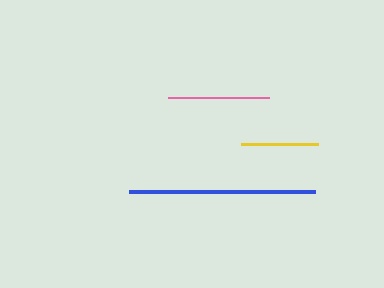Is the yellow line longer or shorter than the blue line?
The blue line is longer than the yellow line.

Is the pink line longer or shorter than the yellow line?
The pink line is longer than the yellow line.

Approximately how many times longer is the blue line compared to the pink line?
The blue line is approximately 1.8 times the length of the pink line.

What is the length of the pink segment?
The pink segment is approximately 101 pixels long.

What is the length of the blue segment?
The blue segment is approximately 186 pixels long.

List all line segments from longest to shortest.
From longest to shortest: blue, pink, yellow.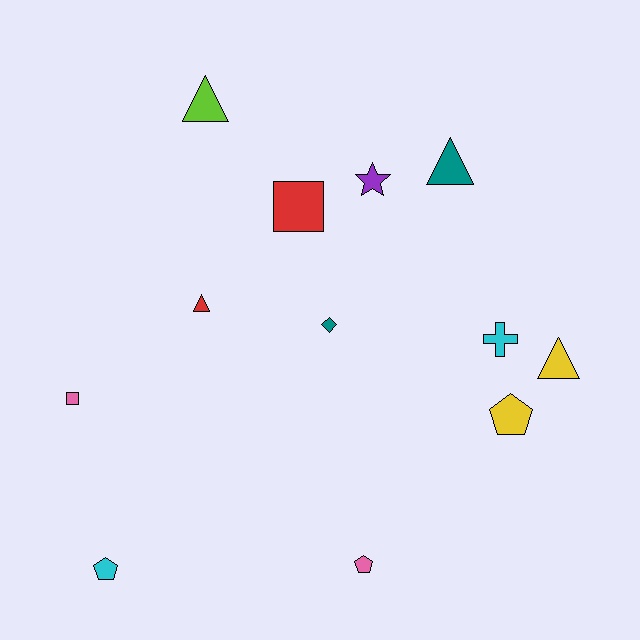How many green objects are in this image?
There are no green objects.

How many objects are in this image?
There are 12 objects.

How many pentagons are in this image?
There are 3 pentagons.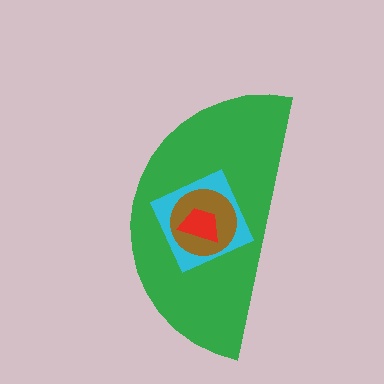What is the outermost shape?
The green semicircle.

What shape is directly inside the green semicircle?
The cyan square.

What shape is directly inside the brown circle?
The red trapezoid.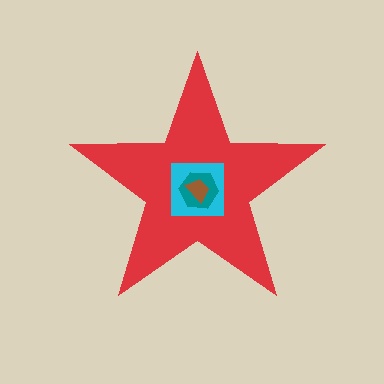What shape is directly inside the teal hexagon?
The brown trapezoid.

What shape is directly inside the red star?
The cyan square.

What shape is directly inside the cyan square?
The teal hexagon.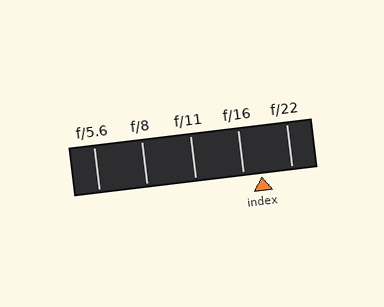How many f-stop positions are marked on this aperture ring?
There are 5 f-stop positions marked.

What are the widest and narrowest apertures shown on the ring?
The widest aperture shown is f/5.6 and the narrowest is f/22.